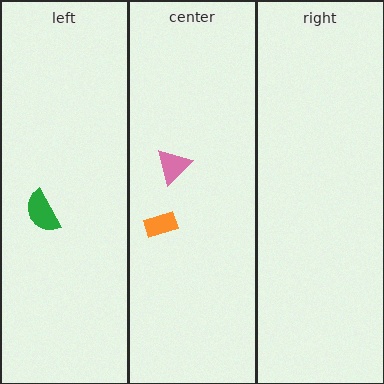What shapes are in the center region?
The orange rectangle, the pink triangle.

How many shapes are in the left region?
1.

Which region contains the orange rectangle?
The center region.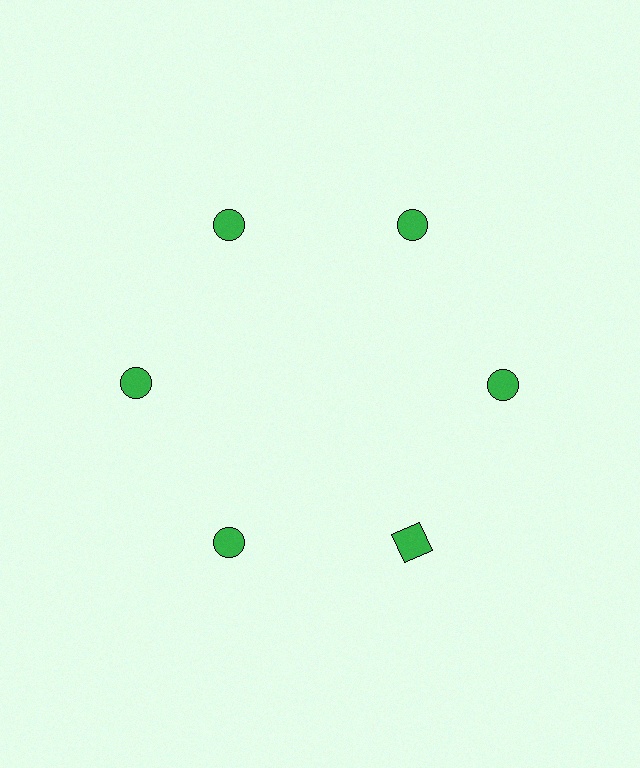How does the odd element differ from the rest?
It has a different shape: square instead of circle.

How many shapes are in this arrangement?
There are 6 shapes arranged in a ring pattern.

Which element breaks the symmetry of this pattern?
The green square at roughly the 5 o'clock position breaks the symmetry. All other shapes are green circles.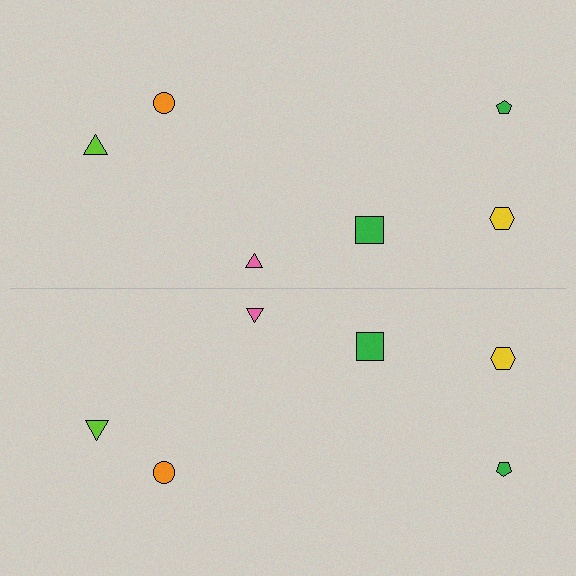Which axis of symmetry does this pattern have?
The pattern has a horizontal axis of symmetry running through the center of the image.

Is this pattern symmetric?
Yes, this pattern has bilateral (reflection) symmetry.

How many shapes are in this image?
There are 12 shapes in this image.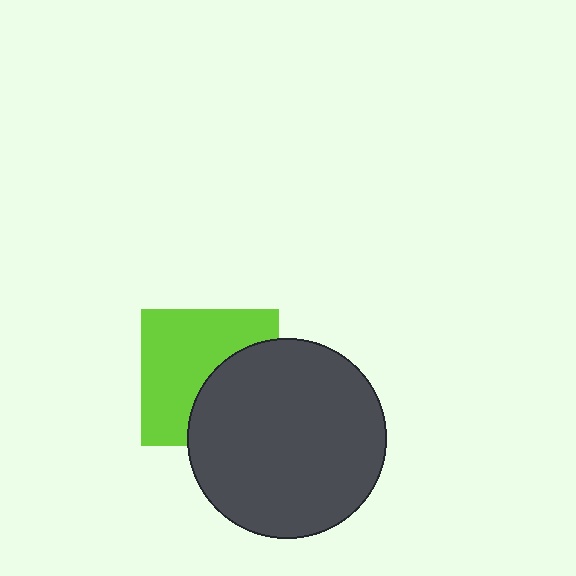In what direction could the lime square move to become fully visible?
The lime square could move left. That would shift it out from behind the dark gray circle entirely.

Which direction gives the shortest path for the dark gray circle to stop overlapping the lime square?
Moving right gives the shortest separation.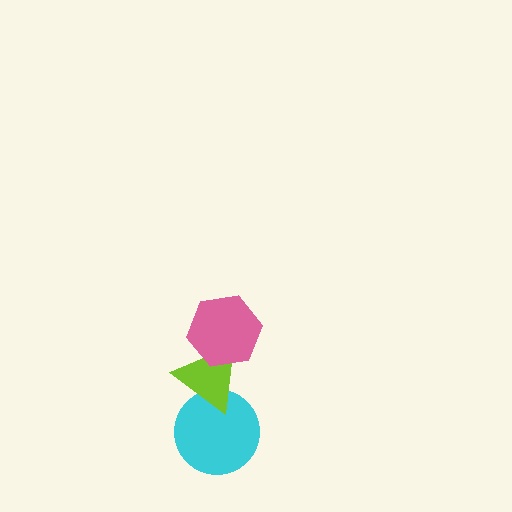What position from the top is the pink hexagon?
The pink hexagon is 1st from the top.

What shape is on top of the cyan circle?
The lime triangle is on top of the cyan circle.